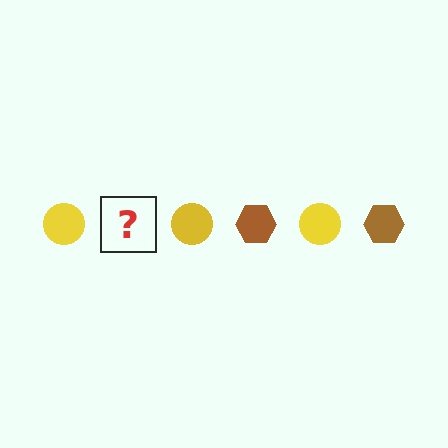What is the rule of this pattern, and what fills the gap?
The rule is that the pattern alternates between yellow circle and brown hexagon. The gap should be filled with a brown hexagon.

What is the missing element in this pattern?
The missing element is a brown hexagon.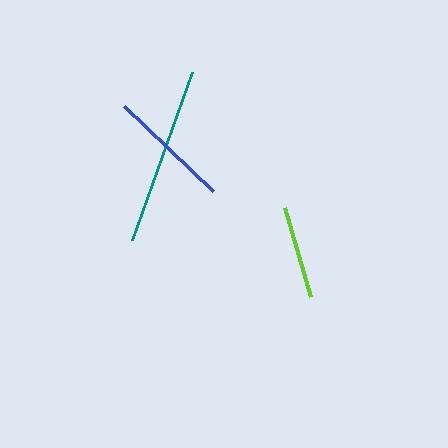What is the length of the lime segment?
The lime segment is approximately 93 pixels long.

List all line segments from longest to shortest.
From longest to shortest: teal, blue, lime.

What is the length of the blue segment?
The blue segment is approximately 124 pixels long.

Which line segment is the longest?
The teal line is the longest at approximately 178 pixels.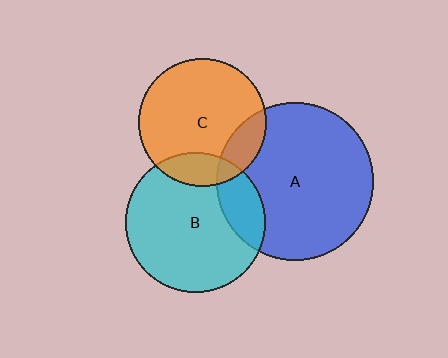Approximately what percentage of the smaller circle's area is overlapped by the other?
Approximately 15%.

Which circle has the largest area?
Circle A (blue).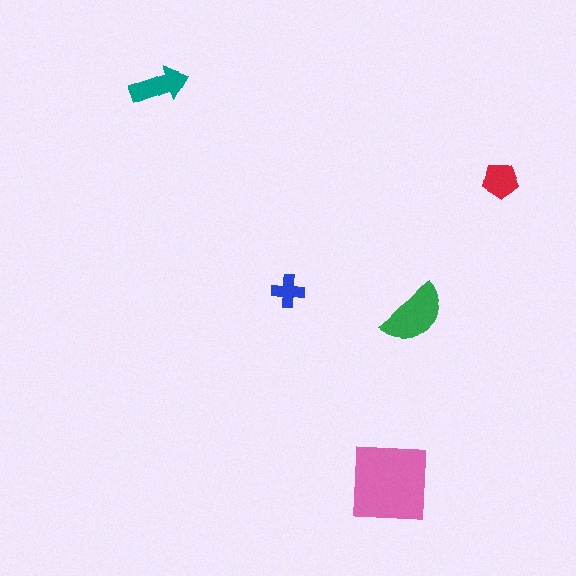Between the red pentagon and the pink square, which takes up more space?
The pink square.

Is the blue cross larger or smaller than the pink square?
Smaller.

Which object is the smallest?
The blue cross.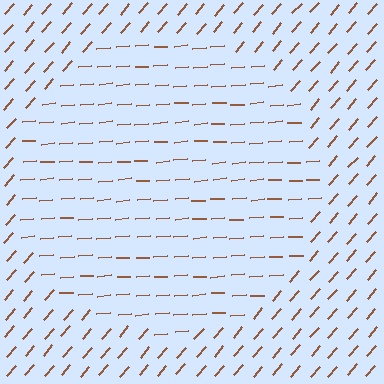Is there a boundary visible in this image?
Yes, there is a texture boundary formed by a change in line orientation.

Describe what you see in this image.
The image is filled with small brown line segments. A circle region in the image has lines oriented differently from the surrounding lines, creating a visible texture boundary.